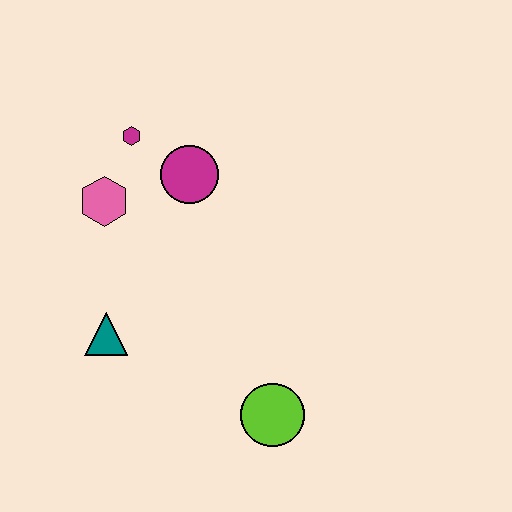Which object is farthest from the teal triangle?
The magenta hexagon is farthest from the teal triangle.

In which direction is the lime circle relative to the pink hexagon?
The lime circle is below the pink hexagon.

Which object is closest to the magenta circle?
The magenta hexagon is closest to the magenta circle.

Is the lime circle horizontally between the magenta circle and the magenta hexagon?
No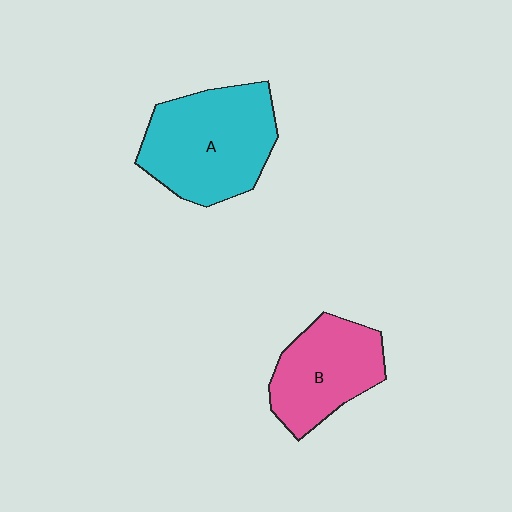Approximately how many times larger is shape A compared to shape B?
Approximately 1.4 times.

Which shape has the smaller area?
Shape B (pink).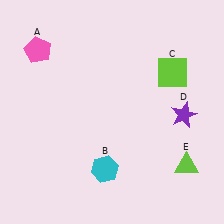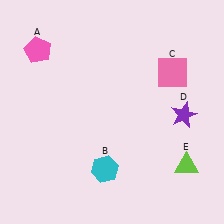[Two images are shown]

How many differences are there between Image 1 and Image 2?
There is 1 difference between the two images.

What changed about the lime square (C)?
In Image 1, C is lime. In Image 2, it changed to pink.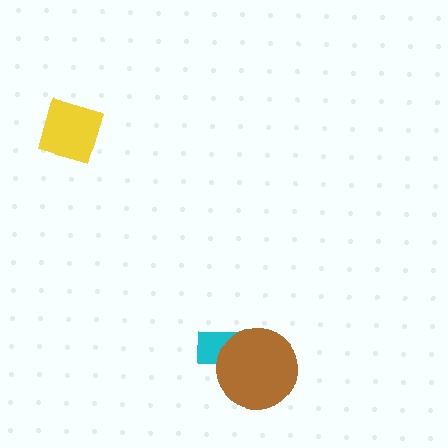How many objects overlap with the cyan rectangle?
1 object overlaps with the cyan rectangle.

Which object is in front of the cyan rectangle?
The brown circle is in front of the cyan rectangle.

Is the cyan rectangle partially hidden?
Yes, it is partially covered by another shape.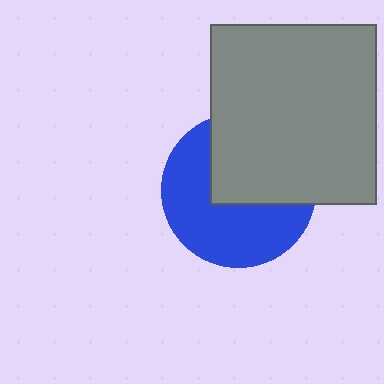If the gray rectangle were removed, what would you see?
You would see the complete blue circle.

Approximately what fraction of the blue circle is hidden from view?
Roughly 45% of the blue circle is hidden behind the gray rectangle.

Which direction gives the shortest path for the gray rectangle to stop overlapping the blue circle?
Moving toward the upper-right gives the shortest separation.